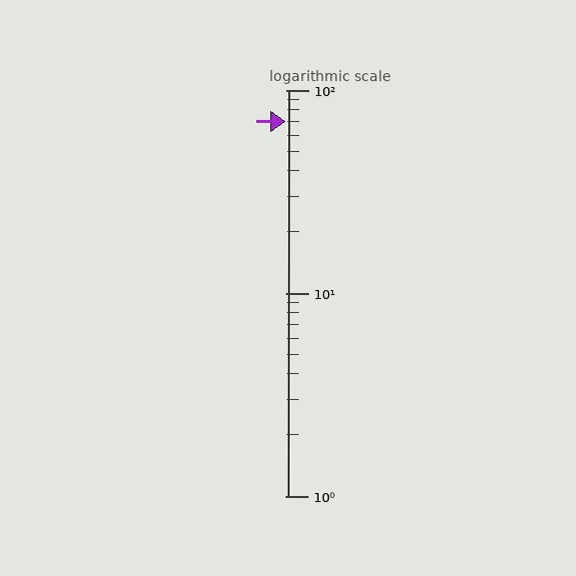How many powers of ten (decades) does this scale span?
The scale spans 2 decades, from 1 to 100.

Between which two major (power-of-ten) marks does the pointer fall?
The pointer is between 10 and 100.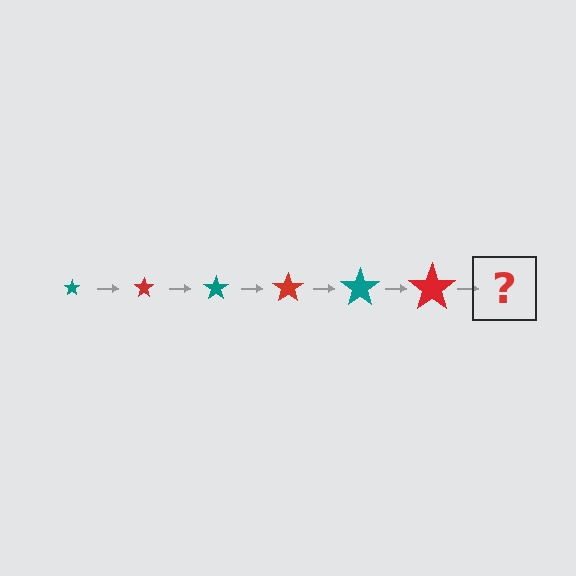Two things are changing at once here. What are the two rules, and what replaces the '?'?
The two rules are that the star grows larger each step and the color cycles through teal and red. The '?' should be a teal star, larger than the previous one.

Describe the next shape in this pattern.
It should be a teal star, larger than the previous one.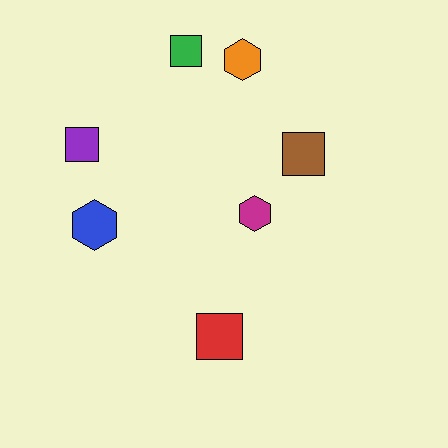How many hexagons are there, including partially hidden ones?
There are 3 hexagons.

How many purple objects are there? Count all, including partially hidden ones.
There is 1 purple object.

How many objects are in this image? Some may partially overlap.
There are 7 objects.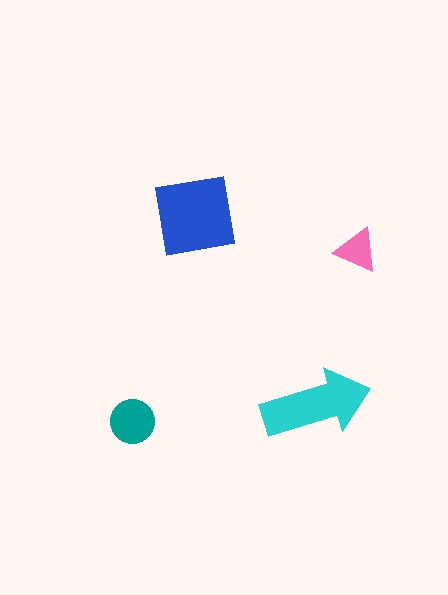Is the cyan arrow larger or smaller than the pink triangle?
Larger.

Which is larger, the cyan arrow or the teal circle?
The cyan arrow.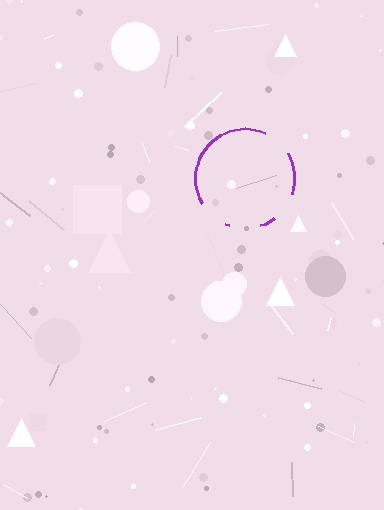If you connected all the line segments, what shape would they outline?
They would outline a circle.